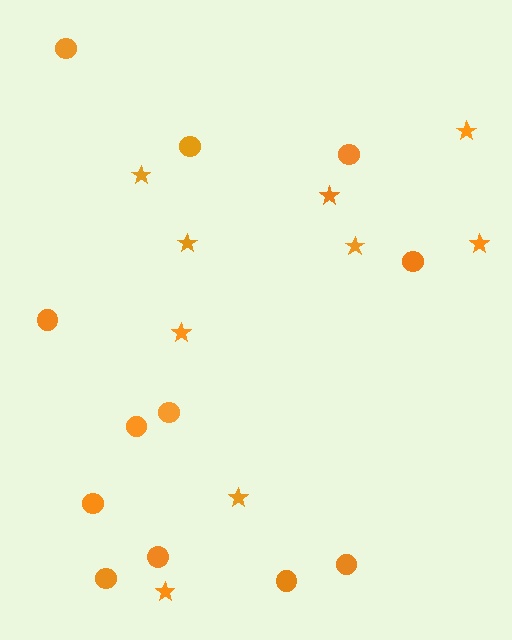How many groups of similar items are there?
There are 2 groups: one group of stars (9) and one group of circles (12).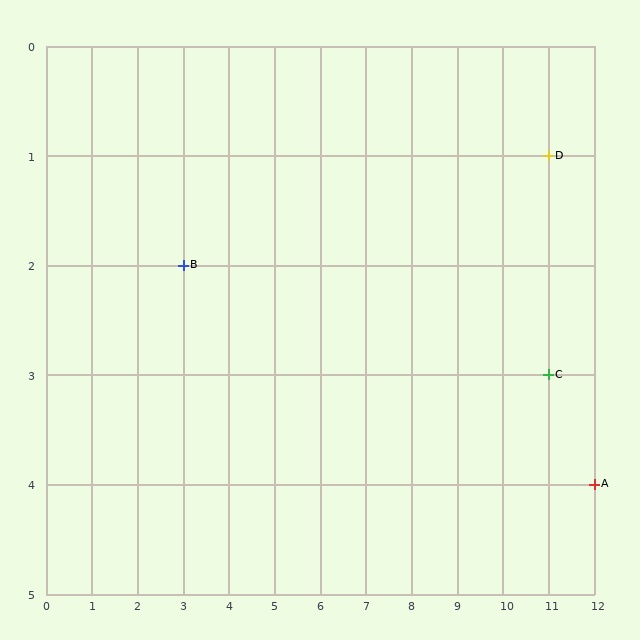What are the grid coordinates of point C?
Point C is at grid coordinates (11, 3).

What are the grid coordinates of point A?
Point A is at grid coordinates (12, 4).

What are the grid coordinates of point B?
Point B is at grid coordinates (3, 2).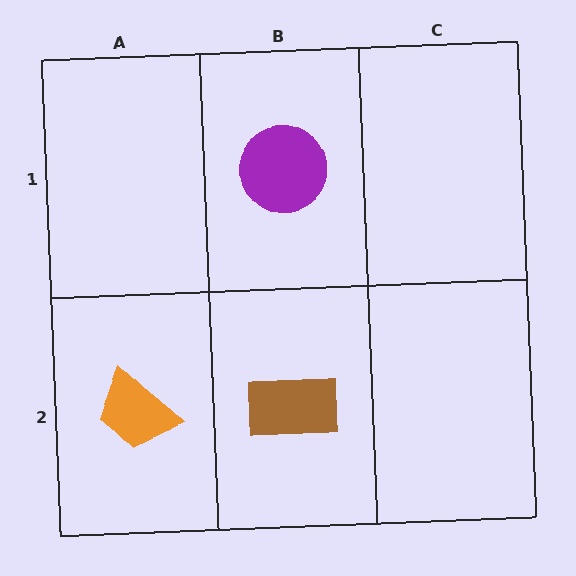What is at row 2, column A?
An orange trapezoid.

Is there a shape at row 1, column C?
No, that cell is empty.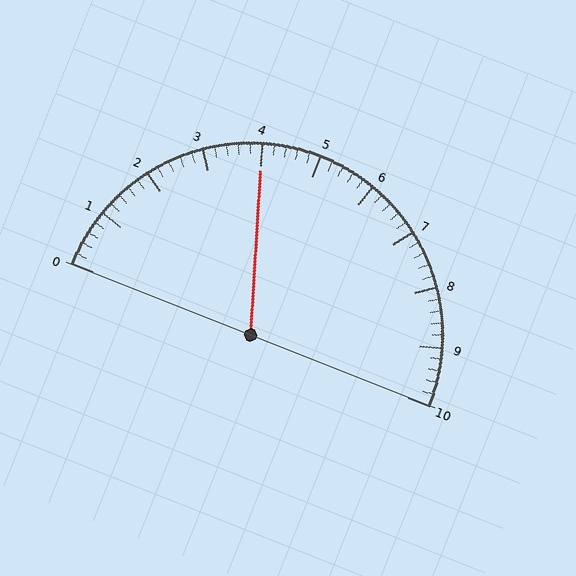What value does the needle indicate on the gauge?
The needle indicates approximately 4.0.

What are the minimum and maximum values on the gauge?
The gauge ranges from 0 to 10.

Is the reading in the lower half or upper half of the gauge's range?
The reading is in the lower half of the range (0 to 10).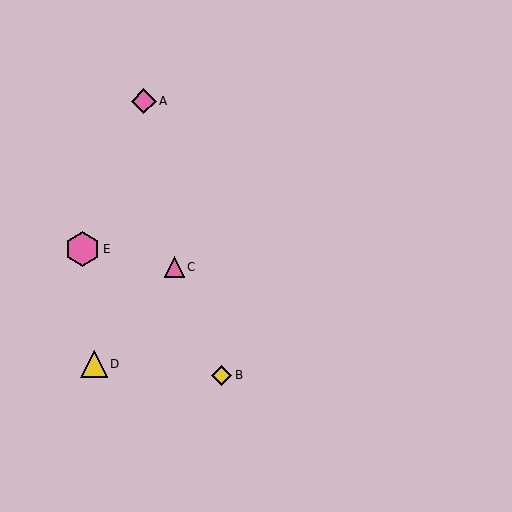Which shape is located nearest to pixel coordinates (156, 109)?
The pink diamond (labeled A) at (144, 101) is nearest to that location.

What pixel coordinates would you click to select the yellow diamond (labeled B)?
Click at (221, 375) to select the yellow diamond B.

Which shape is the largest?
The pink hexagon (labeled E) is the largest.